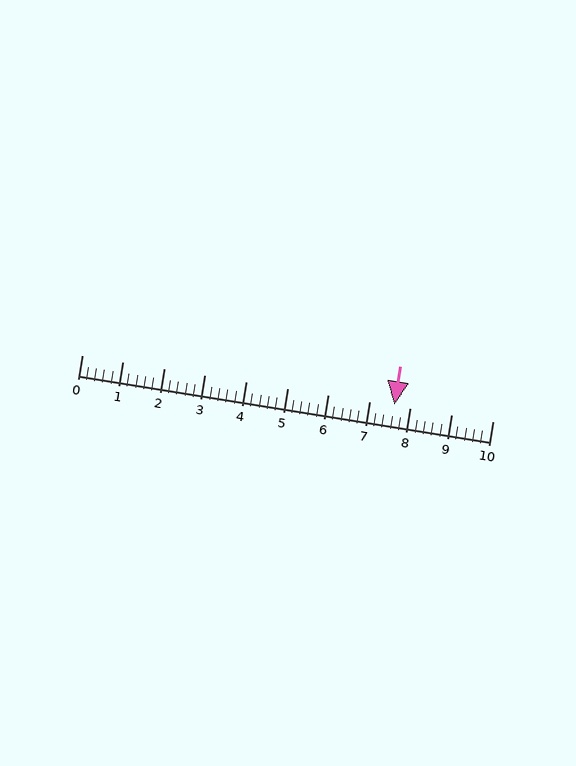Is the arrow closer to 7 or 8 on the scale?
The arrow is closer to 8.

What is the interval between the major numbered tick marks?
The major tick marks are spaced 1 units apart.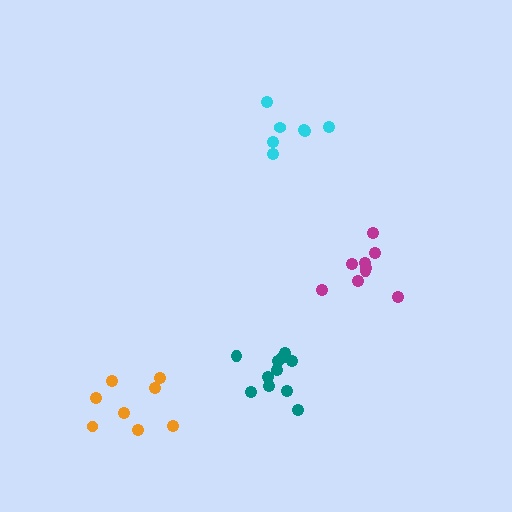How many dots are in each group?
Group 1: 8 dots, Group 2: 11 dots, Group 3: 9 dots, Group 4: 7 dots (35 total).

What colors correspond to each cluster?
The clusters are colored: orange, teal, magenta, cyan.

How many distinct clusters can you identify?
There are 4 distinct clusters.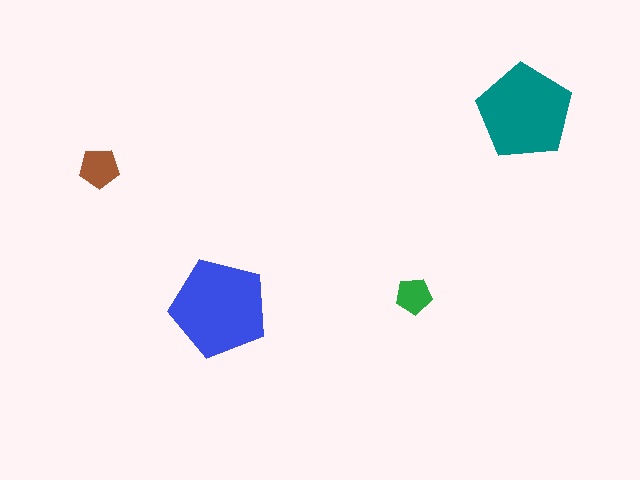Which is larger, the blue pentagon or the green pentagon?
The blue one.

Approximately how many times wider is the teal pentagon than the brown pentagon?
About 2.5 times wider.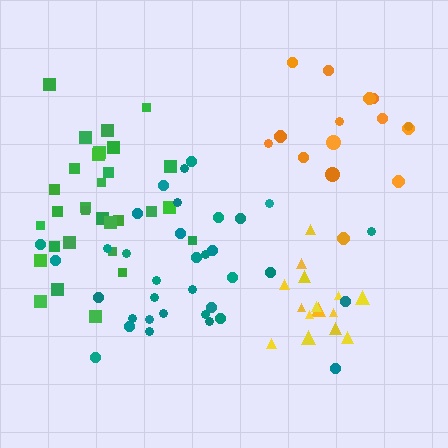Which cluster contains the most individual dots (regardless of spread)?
Teal (35).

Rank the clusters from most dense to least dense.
yellow, teal, green, orange.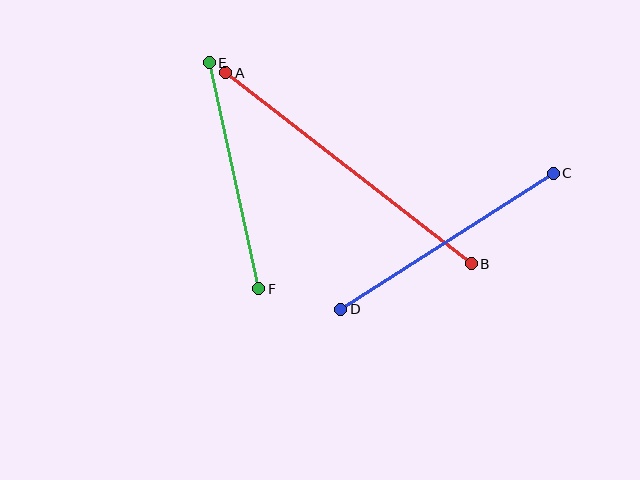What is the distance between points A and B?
The distance is approximately 311 pixels.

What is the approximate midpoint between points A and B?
The midpoint is at approximately (348, 168) pixels.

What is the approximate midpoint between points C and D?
The midpoint is at approximately (447, 241) pixels.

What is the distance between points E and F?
The distance is approximately 231 pixels.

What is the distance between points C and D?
The distance is approximately 252 pixels.